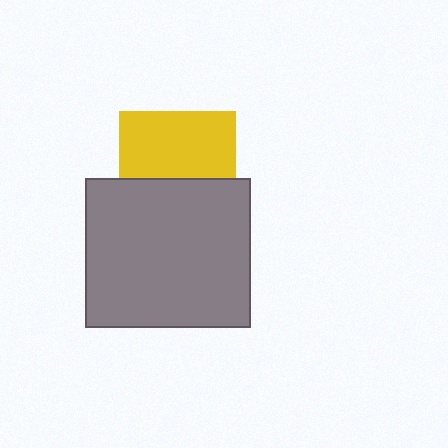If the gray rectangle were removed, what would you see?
You would see the complete yellow square.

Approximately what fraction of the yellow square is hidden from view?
Roughly 43% of the yellow square is hidden behind the gray rectangle.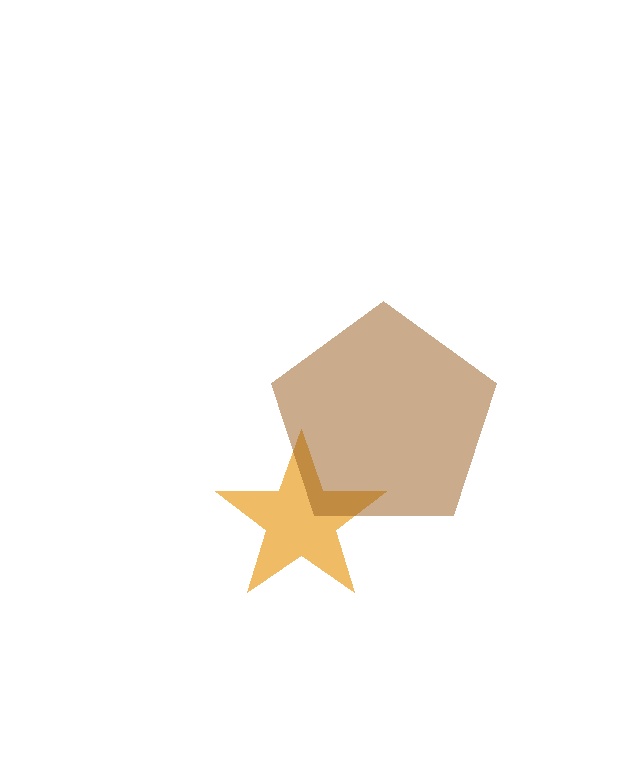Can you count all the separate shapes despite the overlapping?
Yes, there are 2 separate shapes.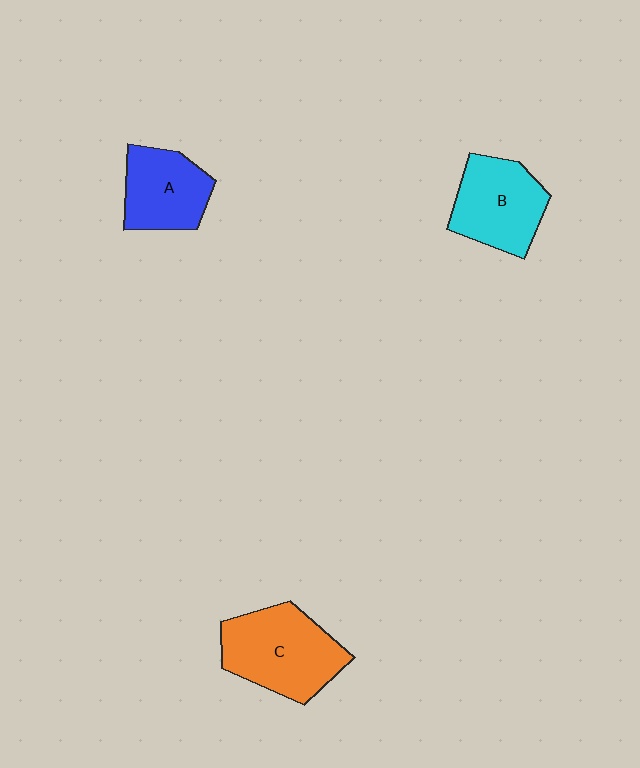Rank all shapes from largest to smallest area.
From largest to smallest: C (orange), B (cyan), A (blue).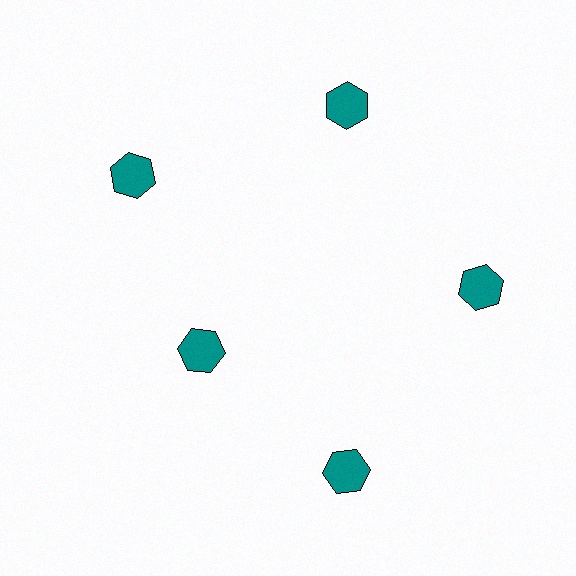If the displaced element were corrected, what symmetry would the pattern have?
It would have 5-fold rotational symmetry — the pattern would map onto itself every 72 degrees.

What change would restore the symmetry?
The symmetry would be restored by moving it outward, back onto the ring so that all 5 hexagons sit at equal angles and equal distance from the center.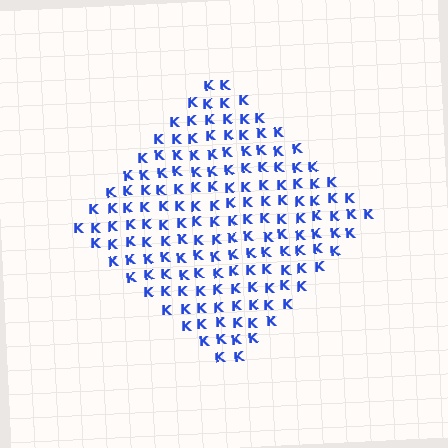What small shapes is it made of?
It is made of small letter K's.